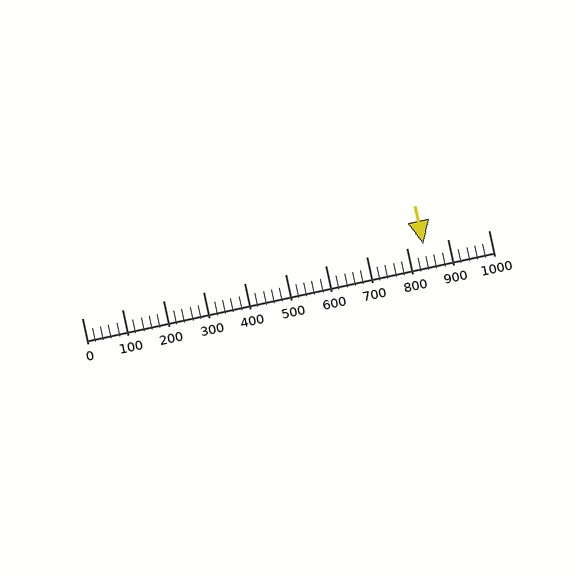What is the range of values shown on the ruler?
The ruler shows values from 0 to 1000.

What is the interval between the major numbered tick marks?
The major tick marks are spaced 100 units apart.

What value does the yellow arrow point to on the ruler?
The yellow arrow points to approximately 840.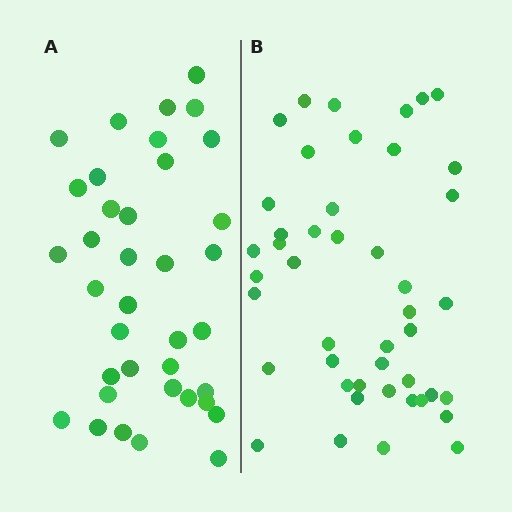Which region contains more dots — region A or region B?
Region B (the right region) has more dots.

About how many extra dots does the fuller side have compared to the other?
Region B has roughly 8 or so more dots than region A.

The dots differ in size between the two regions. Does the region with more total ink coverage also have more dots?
No. Region A has more total ink coverage because its dots are larger, but region B actually contains more individual dots. Total area can be misleading — the number of items is what matters here.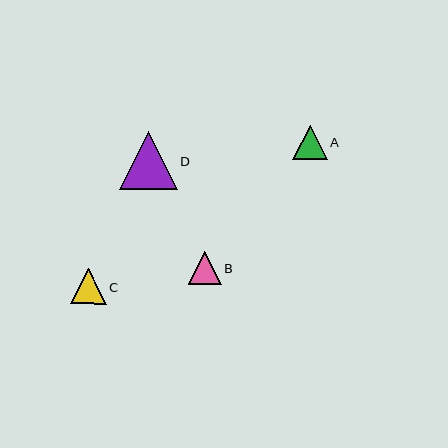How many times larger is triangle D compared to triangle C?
Triangle D is approximately 1.6 times the size of triangle C.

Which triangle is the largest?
Triangle D is the largest with a size of approximately 58 pixels.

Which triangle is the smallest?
Triangle B is the smallest with a size of approximately 33 pixels.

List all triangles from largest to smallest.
From largest to smallest: D, C, A, B.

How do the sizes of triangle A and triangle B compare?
Triangle A and triangle B are approximately the same size.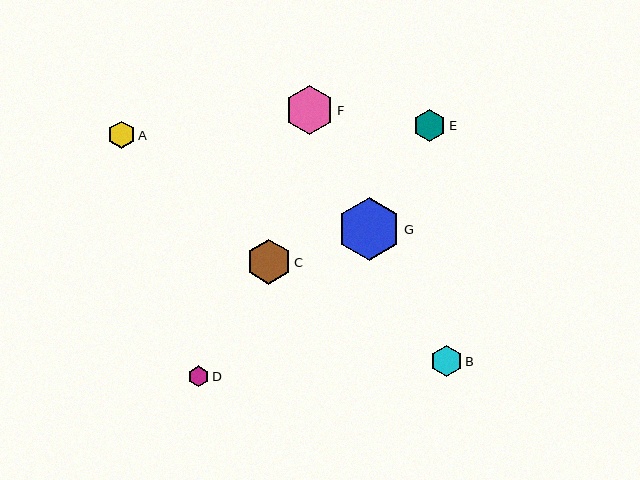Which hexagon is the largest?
Hexagon G is the largest with a size of approximately 64 pixels.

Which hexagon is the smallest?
Hexagon D is the smallest with a size of approximately 20 pixels.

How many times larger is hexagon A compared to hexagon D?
Hexagon A is approximately 1.4 times the size of hexagon D.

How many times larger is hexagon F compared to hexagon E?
Hexagon F is approximately 1.5 times the size of hexagon E.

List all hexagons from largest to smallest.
From largest to smallest: G, F, C, E, B, A, D.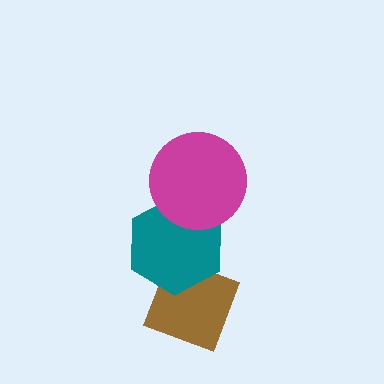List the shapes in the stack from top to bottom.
From top to bottom: the magenta circle, the teal hexagon, the brown diamond.